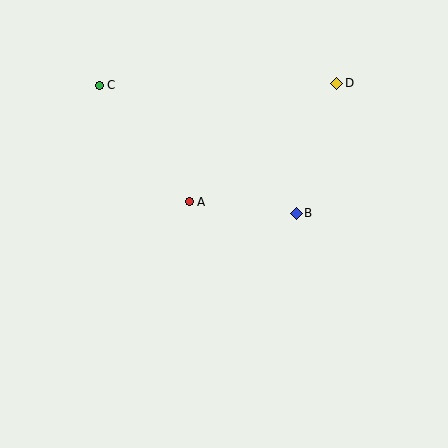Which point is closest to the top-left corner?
Point C is closest to the top-left corner.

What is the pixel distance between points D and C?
The distance between D and C is 238 pixels.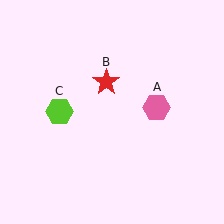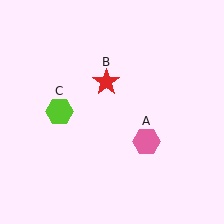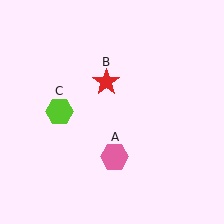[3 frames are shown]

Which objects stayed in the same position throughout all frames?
Red star (object B) and lime hexagon (object C) remained stationary.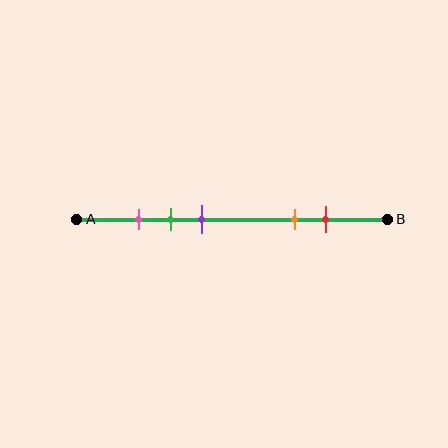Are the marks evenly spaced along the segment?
No, the marks are not evenly spaced.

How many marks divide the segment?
There are 5 marks dividing the segment.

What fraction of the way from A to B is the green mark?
The green mark is approximately 30% (0.3) of the way from A to B.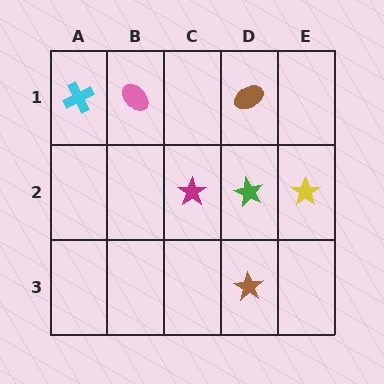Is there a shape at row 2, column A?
No, that cell is empty.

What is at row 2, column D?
A green star.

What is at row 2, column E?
A yellow star.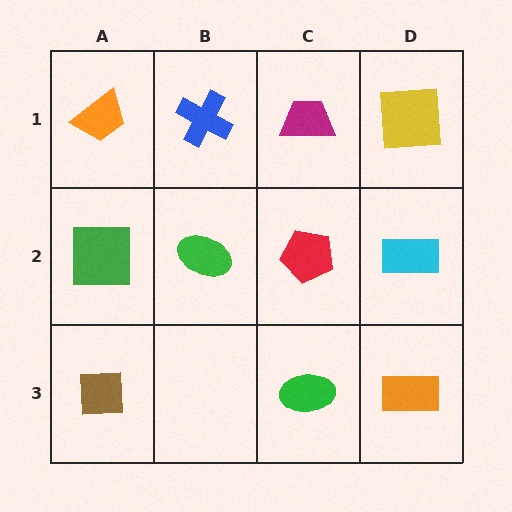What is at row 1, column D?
A yellow square.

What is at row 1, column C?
A magenta trapezoid.